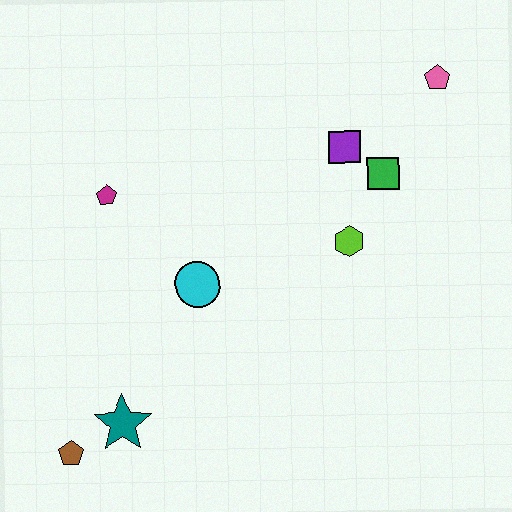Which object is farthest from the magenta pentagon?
The pink pentagon is farthest from the magenta pentagon.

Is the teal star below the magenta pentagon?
Yes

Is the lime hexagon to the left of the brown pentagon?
No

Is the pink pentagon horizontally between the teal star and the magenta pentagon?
No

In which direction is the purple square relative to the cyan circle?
The purple square is to the right of the cyan circle.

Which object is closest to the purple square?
The green square is closest to the purple square.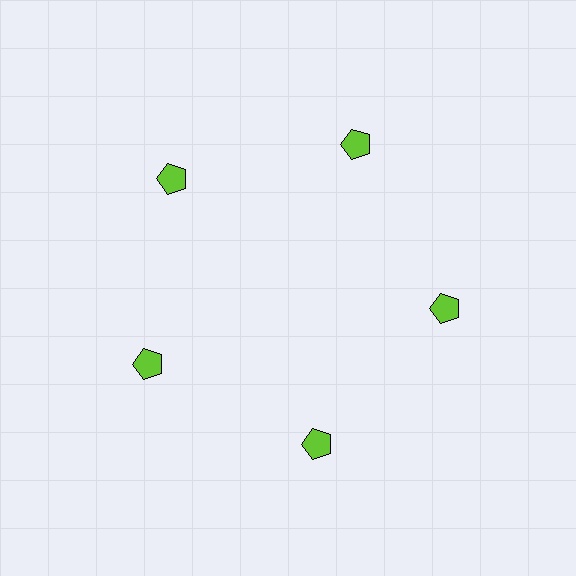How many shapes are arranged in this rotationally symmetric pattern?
There are 5 shapes, arranged in 5 groups of 1.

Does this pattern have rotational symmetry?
Yes, this pattern has 5-fold rotational symmetry. It looks the same after rotating 72 degrees around the center.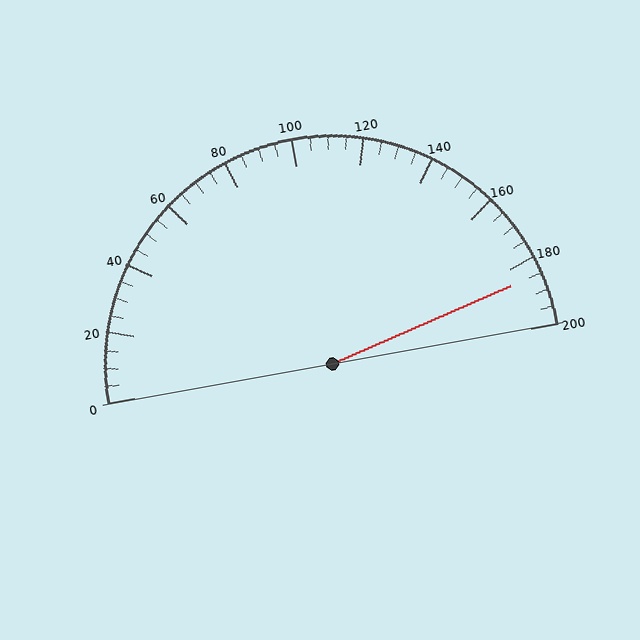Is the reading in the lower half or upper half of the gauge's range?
The reading is in the upper half of the range (0 to 200).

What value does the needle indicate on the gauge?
The needle indicates approximately 185.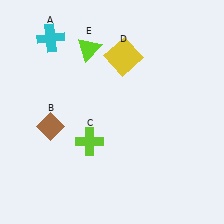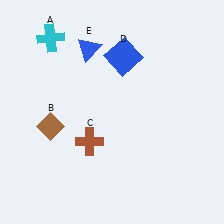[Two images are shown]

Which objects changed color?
C changed from lime to brown. D changed from yellow to blue. E changed from lime to blue.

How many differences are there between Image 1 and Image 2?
There are 3 differences between the two images.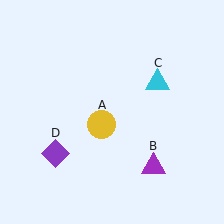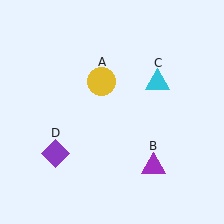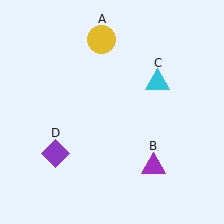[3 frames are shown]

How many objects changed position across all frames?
1 object changed position: yellow circle (object A).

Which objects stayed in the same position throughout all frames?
Purple triangle (object B) and cyan triangle (object C) and purple diamond (object D) remained stationary.